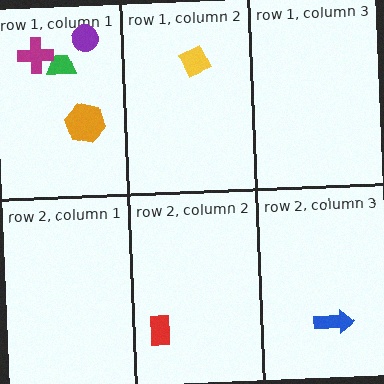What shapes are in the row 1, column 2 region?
The yellow diamond.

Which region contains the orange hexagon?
The row 1, column 1 region.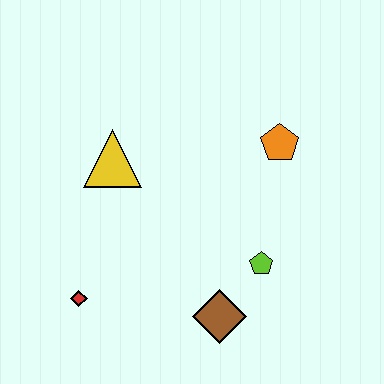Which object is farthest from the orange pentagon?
The red diamond is farthest from the orange pentagon.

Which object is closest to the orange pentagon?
The lime pentagon is closest to the orange pentagon.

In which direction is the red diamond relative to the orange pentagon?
The red diamond is to the left of the orange pentagon.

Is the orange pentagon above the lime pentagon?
Yes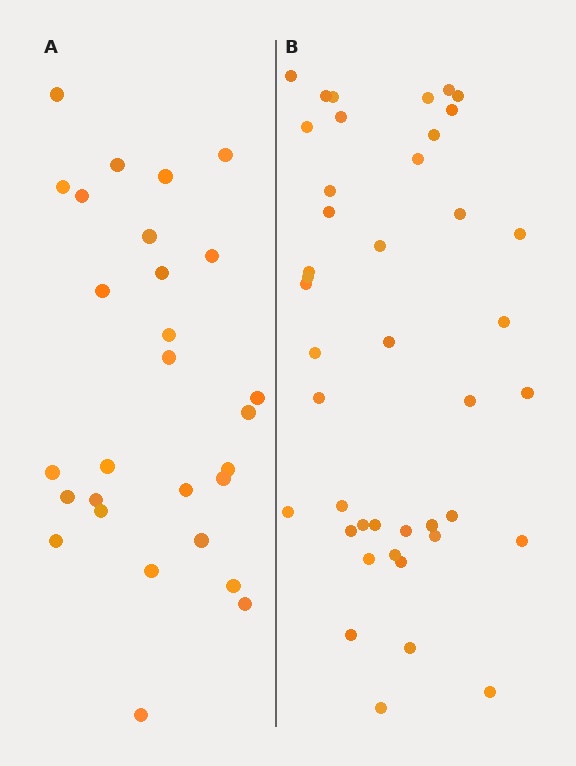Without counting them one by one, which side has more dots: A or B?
Region B (the right region) has more dots.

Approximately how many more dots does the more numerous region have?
Region B has approximately 15 more dots than region A.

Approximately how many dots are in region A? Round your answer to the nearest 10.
About 30 dots. (The exact count is 28, which rounds to 30.)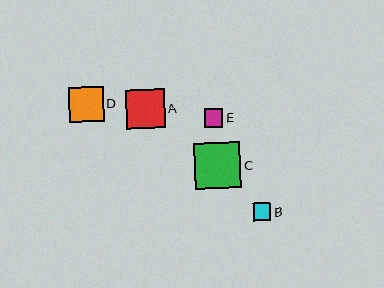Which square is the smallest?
Square B is the smallest with a size of approximately 18 pixels.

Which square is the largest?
Square C is the largest with a size of approximately 46 pixels.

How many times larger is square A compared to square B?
Square A is approximately 2.2 times the size of square B.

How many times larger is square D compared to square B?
Square D is approximately 2.0 times the size of square B.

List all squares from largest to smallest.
From largest to smallest: C, A, D, E, B.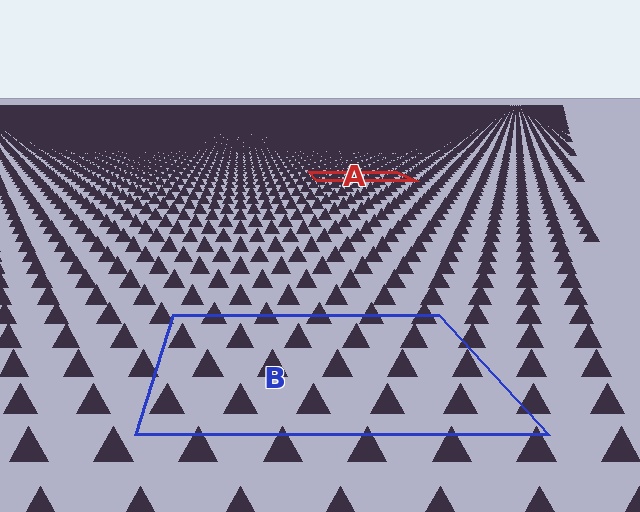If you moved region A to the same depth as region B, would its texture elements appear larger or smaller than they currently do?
They would appear larger. At a closer depth, the same texture elements are projected at a bigger on-screen size.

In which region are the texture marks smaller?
The texture marks are smaller in region A, because it is farther away.